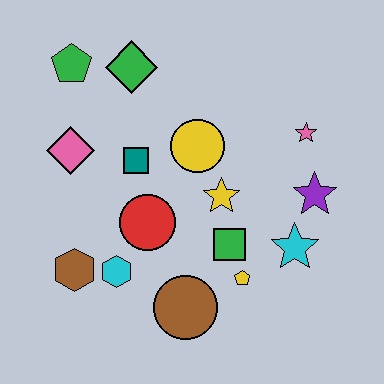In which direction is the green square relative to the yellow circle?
The green square is below the yellow circle.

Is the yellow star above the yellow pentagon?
Yes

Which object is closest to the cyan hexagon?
The brown hexagon is closest to the cyan hexagon.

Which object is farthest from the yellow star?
The green pentagon is farthest from the yellow star.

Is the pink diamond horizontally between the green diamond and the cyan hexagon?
No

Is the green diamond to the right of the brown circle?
No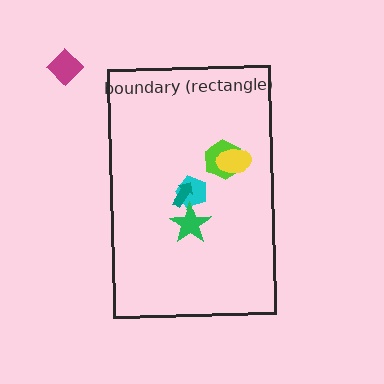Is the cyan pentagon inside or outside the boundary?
Inside.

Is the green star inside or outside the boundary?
Inside.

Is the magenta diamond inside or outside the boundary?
Outside.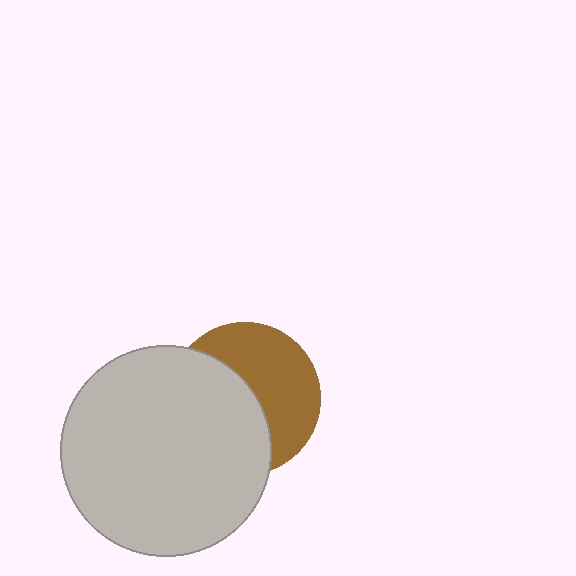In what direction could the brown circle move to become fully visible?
The brown circle could move right. That would shift it out from behind the light gray circle entirely.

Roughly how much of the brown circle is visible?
About half of it is visible (roughly 49%).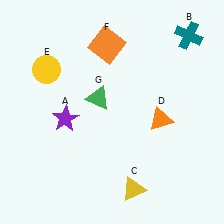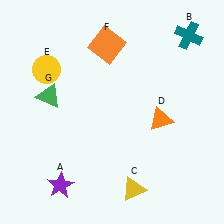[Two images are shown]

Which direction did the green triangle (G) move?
The green triangle (G) moved left.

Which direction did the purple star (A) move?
The purple star (A) moved down.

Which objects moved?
The objects that moved are: the purple star (A), the green triangle (G).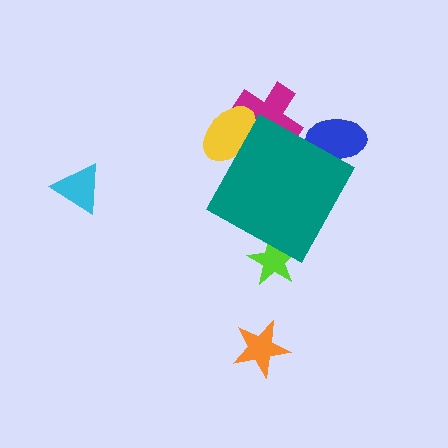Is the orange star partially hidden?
No, the orange star is fully visible.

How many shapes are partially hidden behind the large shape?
4 shapes are partially hidden.